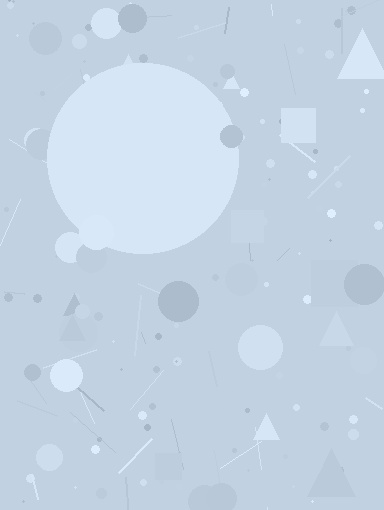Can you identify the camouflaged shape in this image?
The camouflaged shape is a circle.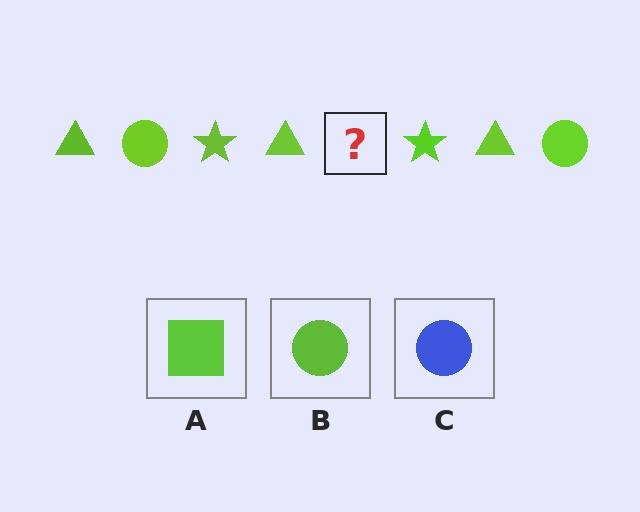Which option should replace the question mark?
Option B.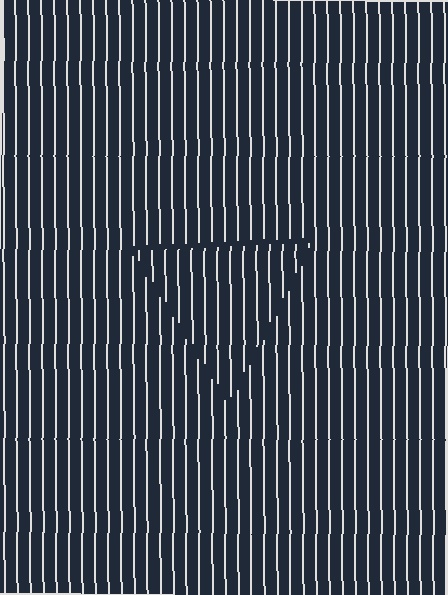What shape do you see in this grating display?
An illusory triangle. The interior of the shape contains the same grating, shifted by half a period — the contour is defined by the phase discontinuity where line-ends from the inner and outer gratings abut.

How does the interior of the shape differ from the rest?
The interior of the shape contains the same grating, shifted by half a period — the contour is defined by the phase discontinuity where line-ends from the inner and outer gratings abut.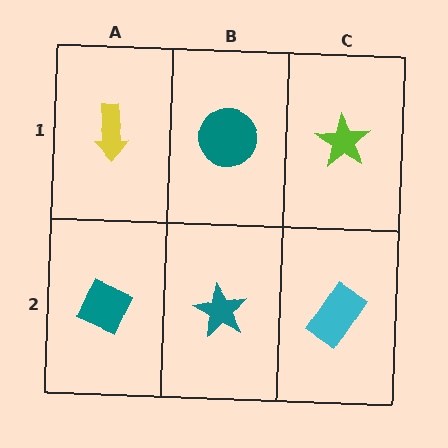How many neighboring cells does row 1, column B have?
3.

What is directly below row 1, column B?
A teal star.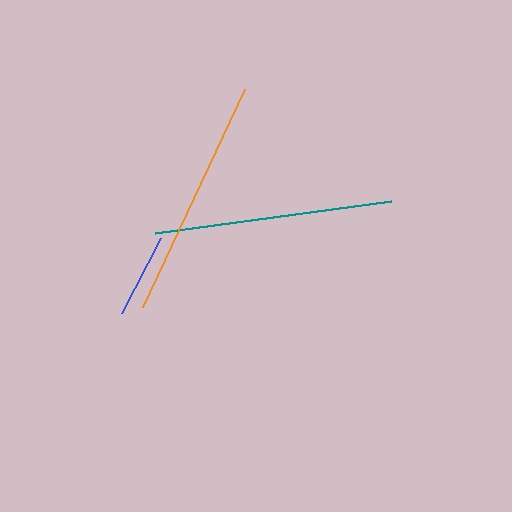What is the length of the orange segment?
The orange segment is approximately 241 pixels long.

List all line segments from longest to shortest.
From longest to shortest: orange, teal, blue.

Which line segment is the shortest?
The blue line is the shortest at approximately 85 pixels.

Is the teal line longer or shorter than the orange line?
The orange line is longer than the teal line.